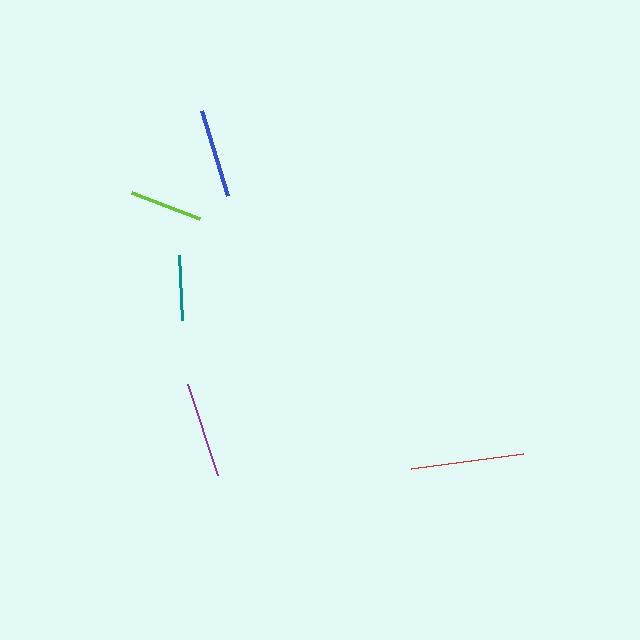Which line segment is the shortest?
The teal line is the shortest at approximately 66 pixels.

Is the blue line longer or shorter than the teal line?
The blue line is longer than the teal line.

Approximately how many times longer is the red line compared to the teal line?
The red line is approximately 1.7 times the length of the teal line.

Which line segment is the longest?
The red line is the longest at approximately 113 pixels.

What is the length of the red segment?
The red segment is approximately 113 pixels long.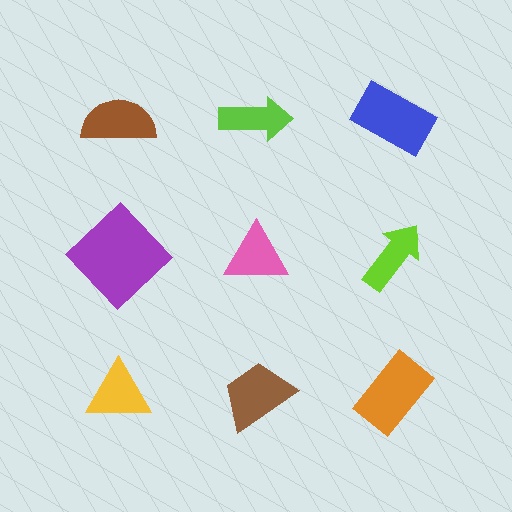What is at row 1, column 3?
A blue rectangle.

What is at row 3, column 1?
A yellow triangle.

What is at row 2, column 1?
A purple diamond.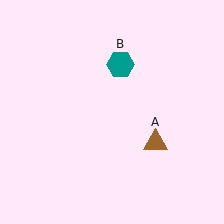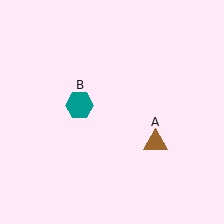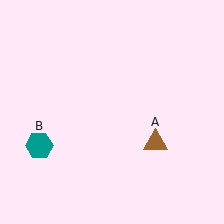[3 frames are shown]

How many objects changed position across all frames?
1 object changed position: teal hexagon (object B).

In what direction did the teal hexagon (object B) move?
The teal hexagon (object B) moved down and to the left.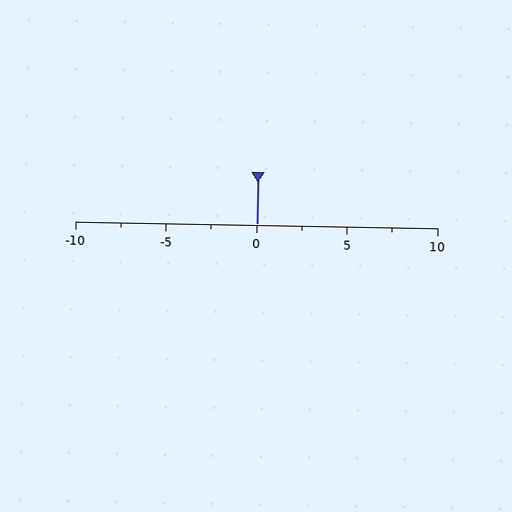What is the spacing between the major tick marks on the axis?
The major ticks are spaced 5 apart.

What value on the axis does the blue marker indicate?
The marker indicates approximately 0.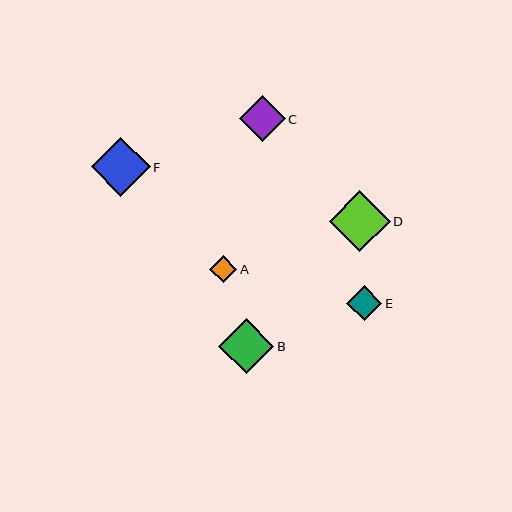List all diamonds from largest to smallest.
From largest to smallest: D, F, B, C, E, A.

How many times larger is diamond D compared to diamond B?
Diamond D is approximately 1.1 times the size of diamond B.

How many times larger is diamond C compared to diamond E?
Diamond C is approximately 1.3 times the size of diamond E.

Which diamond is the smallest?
Diamond A is the smallest with a size of approximately 27 pixels.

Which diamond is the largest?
Diamond D is the largest with a size of approximately 61 pixels.